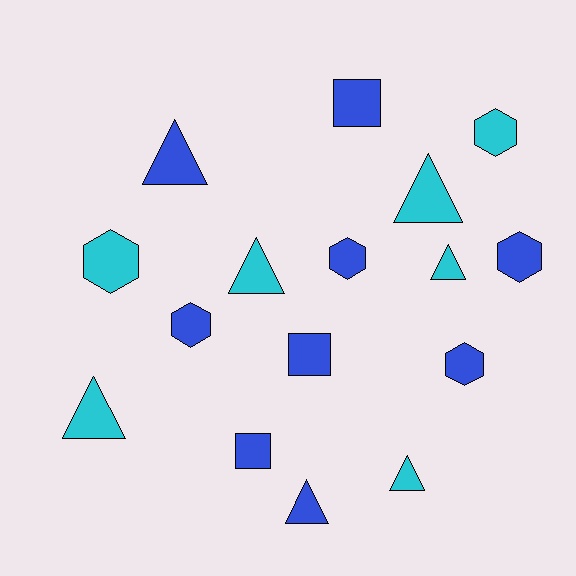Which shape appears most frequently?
Triangle, with 7 objects.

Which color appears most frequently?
Blue, with 9 objects.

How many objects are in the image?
There are 16 objects.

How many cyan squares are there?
There are no cyan squares.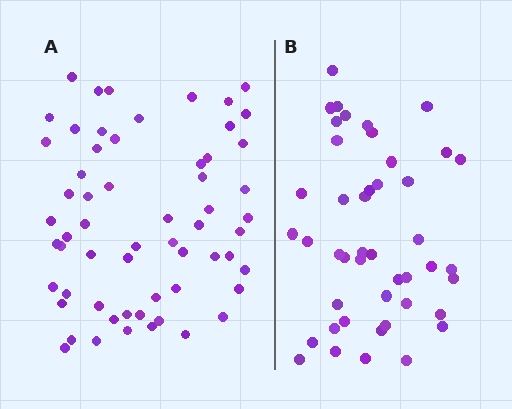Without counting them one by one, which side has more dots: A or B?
Region A (the left region) has more dots.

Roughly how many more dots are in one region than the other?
Region A has approximately 15 more dots than region B.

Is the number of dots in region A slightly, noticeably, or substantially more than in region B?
Region A has noticeably more, but not dramatically so. The ratio is roughly 1.3 to 1.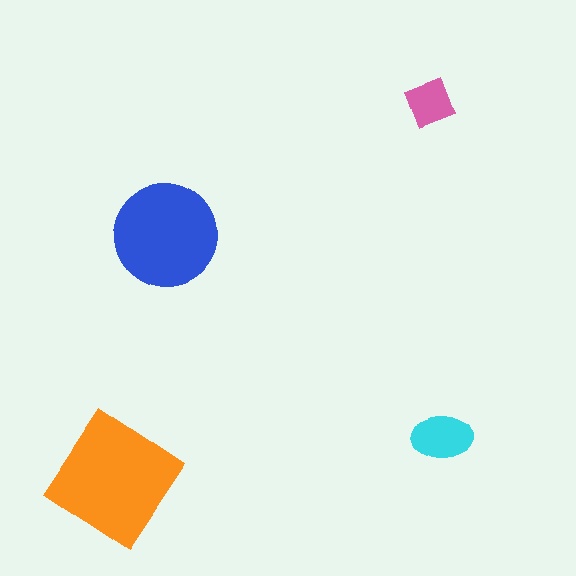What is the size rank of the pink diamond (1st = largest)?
4th.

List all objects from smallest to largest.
The pink diamond, the cyan ellipse, the blue circle, the orange diamond.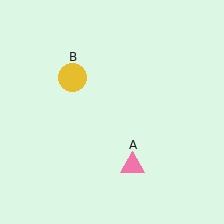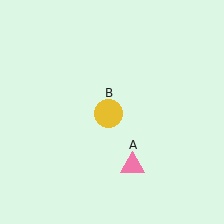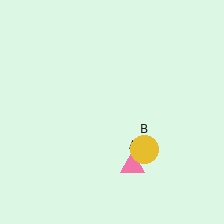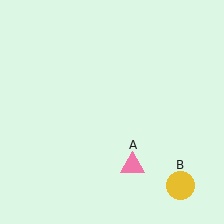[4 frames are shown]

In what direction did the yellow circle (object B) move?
The yellow circle (object B) moved down and to the right.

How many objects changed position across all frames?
1 object changed position: yellow circle (object B).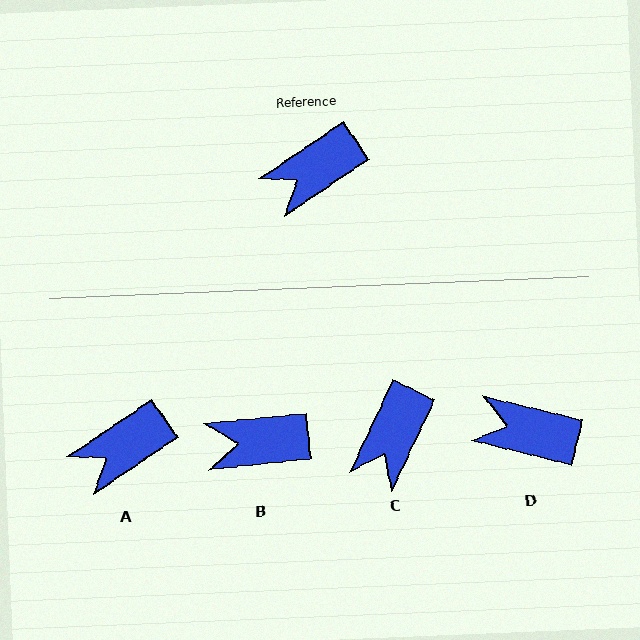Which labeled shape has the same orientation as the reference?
A.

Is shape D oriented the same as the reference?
No, it is off by about 48 degrees.